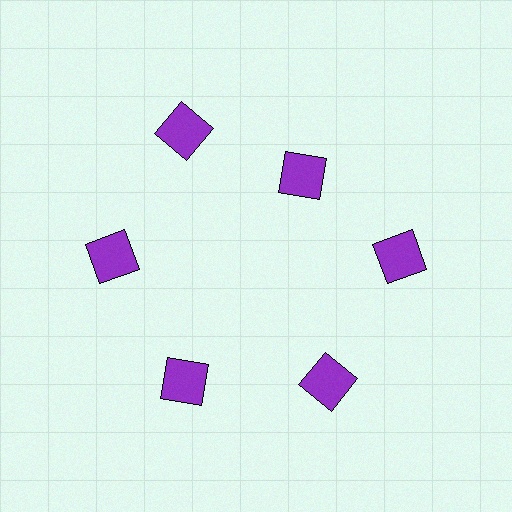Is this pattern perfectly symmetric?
No. The 6 purple squares are arranged in a ring, but one element near the 1 o'clock position is pulled inward toward the center, breaking the 6-fold rotational symmetry.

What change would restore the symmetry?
The symmetry would be restored by moving it outward, back onto the ring so that all 6 squares sit at equal angles and equal distance from the center.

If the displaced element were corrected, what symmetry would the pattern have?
It would have 6-fold rotational symmetry — the pattern would map onto itself every 60 degrees.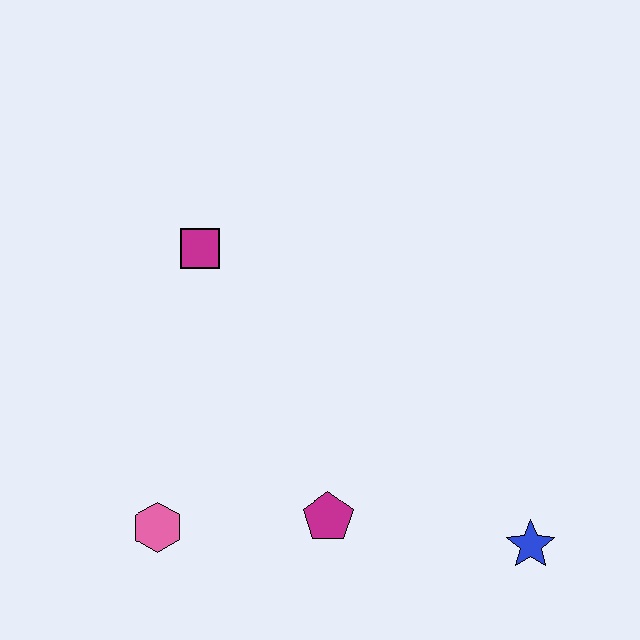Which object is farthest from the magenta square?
The blue star is farthest from the magenta square.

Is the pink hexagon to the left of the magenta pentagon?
Yes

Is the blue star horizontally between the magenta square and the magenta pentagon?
No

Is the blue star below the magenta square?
Yes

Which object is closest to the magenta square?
The pink hexagon is closest to the magenta square.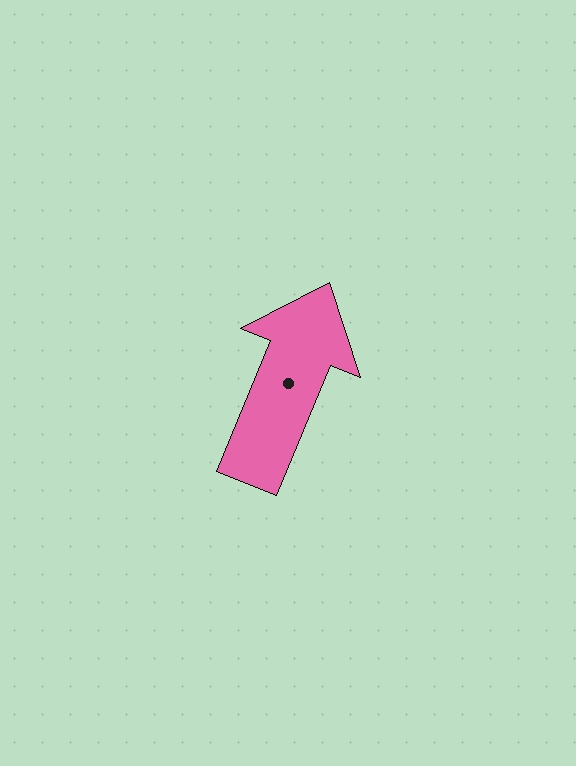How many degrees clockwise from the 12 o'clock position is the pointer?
Approximately 22 degrees.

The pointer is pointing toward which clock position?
Roughly 1 o'clock.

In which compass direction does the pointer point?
North.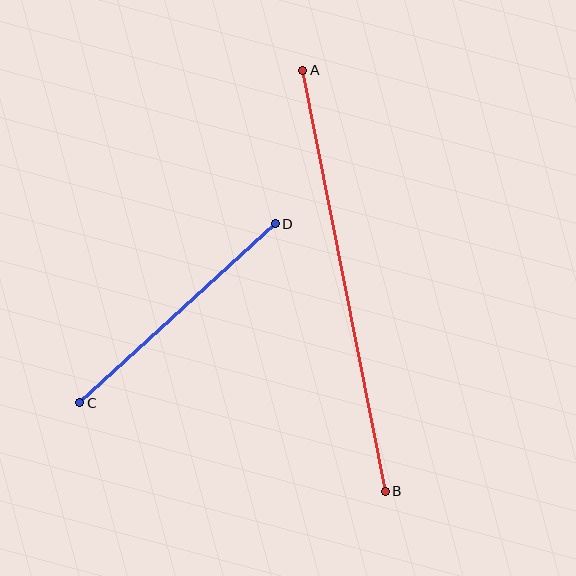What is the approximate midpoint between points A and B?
The midpoint is at approximately (344, 281) pixels.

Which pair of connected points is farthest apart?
Points A and B are farthest apart.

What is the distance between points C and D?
The distance is approximately 265 pixels.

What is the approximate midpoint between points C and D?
The midpoint is at approximately (178, 313) pixels.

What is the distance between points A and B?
The distance is approximately 429 pixels.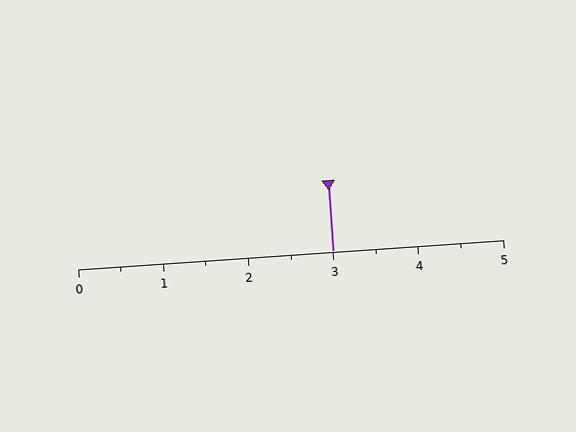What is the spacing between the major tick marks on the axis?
The major ticks are spaced 1 apart.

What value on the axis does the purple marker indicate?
The marker indicates approximately 3.